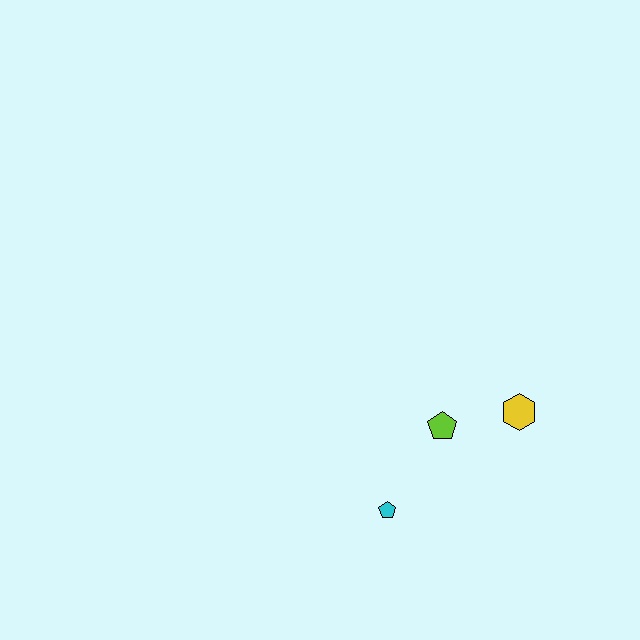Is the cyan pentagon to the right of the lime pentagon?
No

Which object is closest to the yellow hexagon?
The lime pentagon is closest to the yellow hexagon.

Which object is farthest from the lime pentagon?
The cyan pentagon is farthest from the lime pentagon.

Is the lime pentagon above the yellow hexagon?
No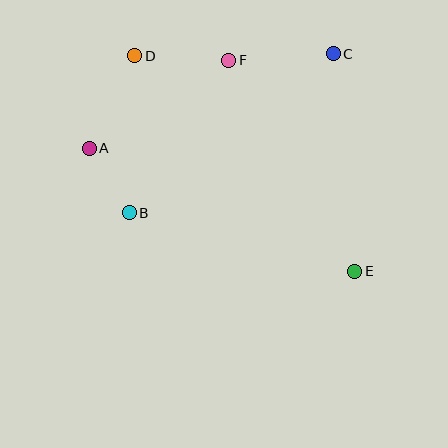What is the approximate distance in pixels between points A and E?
The distance between A and E is approximately 292 pixels.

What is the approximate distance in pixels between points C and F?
The distance between C and F is approximately 105 pixels.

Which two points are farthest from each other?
Points D and E are farthest from each other.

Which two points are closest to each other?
Points A and B are closest to each other.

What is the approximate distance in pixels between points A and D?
The distance between A and D is approximately 103 pixels.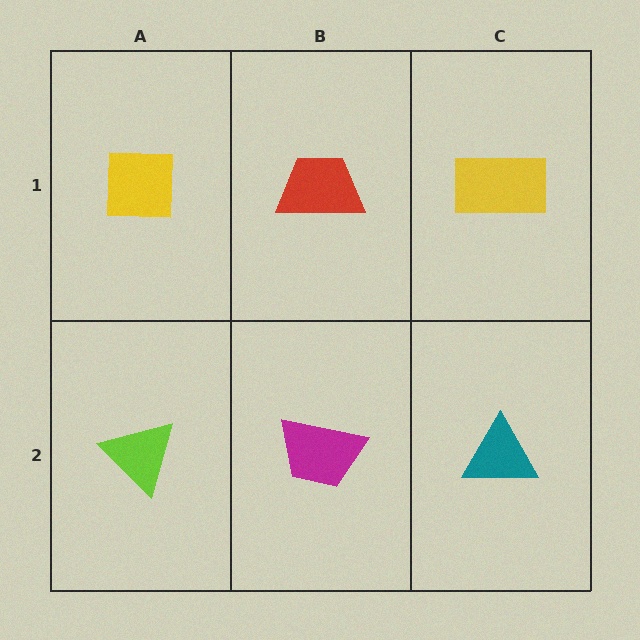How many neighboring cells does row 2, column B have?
3.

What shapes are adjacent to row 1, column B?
A magenta trapezoid (row 2, column B), a yellow square (row 1, column A), a yellow rectangle (row 1, column C).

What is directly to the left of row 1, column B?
A yellow square.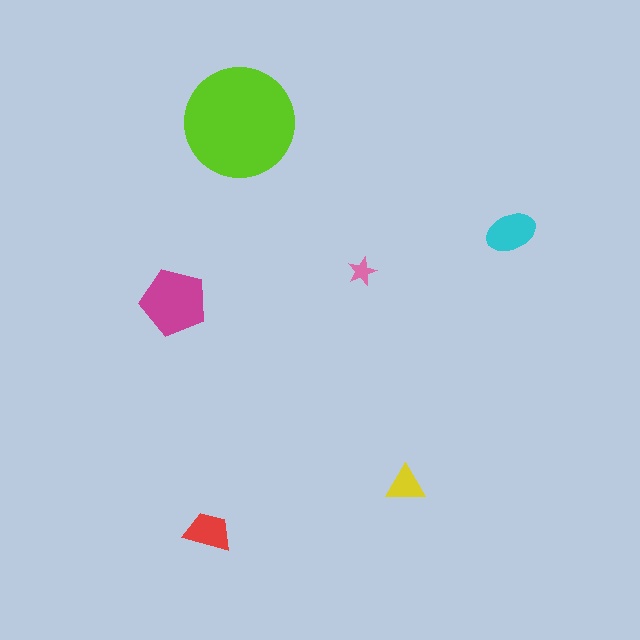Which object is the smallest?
The pink star.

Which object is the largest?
The lime circle.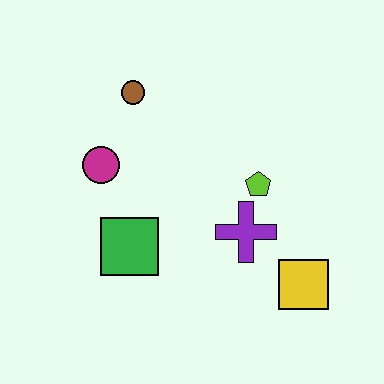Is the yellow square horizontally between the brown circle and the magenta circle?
No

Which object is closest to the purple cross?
The lime pentagon is closest to the purple cross.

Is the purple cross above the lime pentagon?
No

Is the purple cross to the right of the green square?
Yes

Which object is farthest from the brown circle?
The yellow square is farthest from the brown circle.